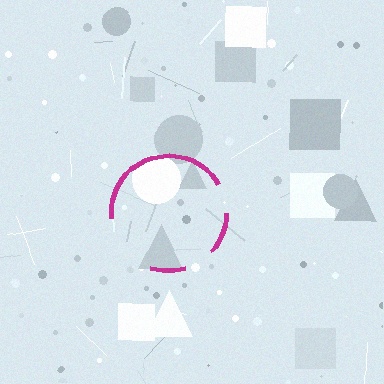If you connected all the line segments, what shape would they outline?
They would outline a circle.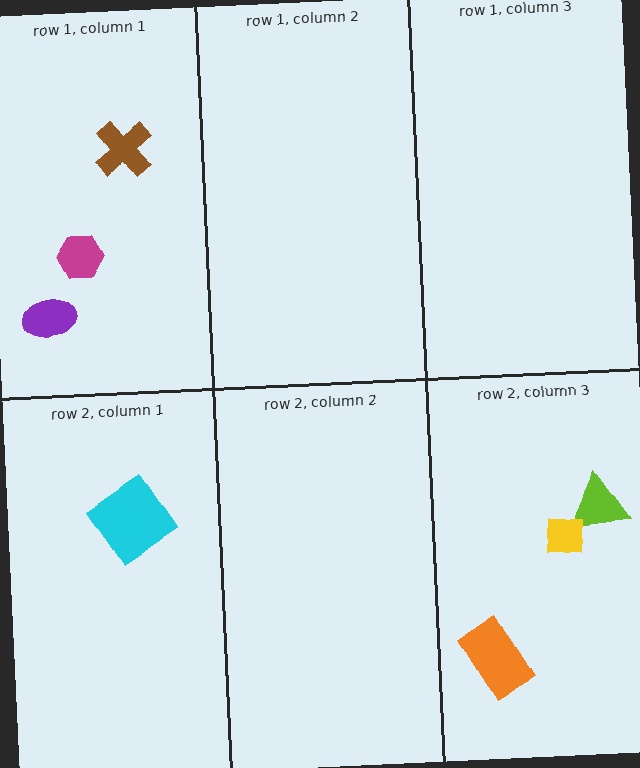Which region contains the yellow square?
The row 2, column 3 region.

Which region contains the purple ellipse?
The row 1, column 1 region.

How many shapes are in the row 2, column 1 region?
1.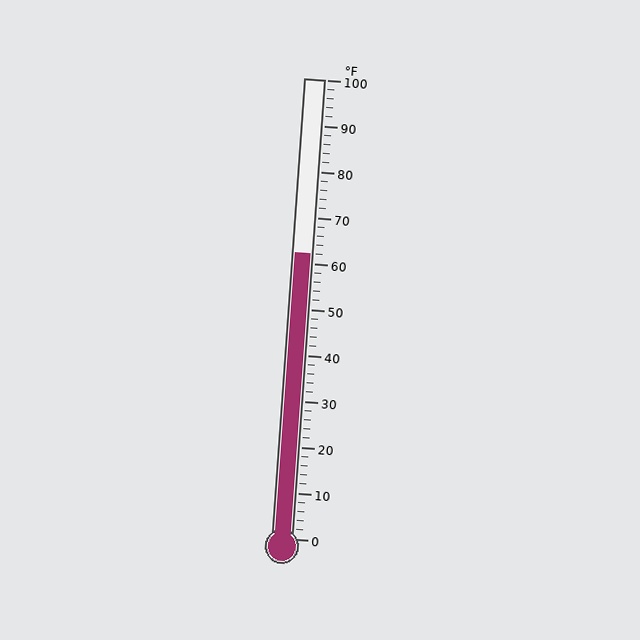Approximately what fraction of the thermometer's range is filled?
The thermometer is filled to approximately 60% of its range.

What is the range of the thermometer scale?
The thermometer scale ranges from 0°F to 100°F.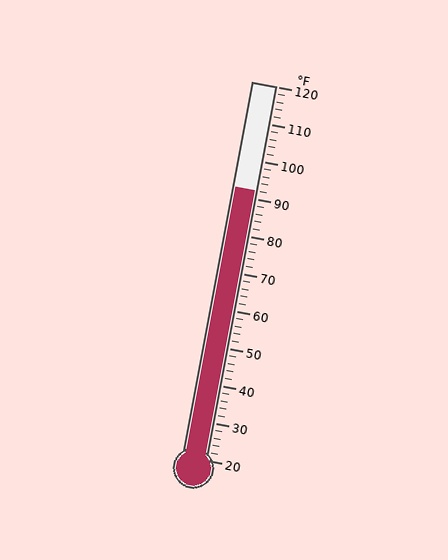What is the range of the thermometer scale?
The thermometer scale ranges from 20°F to 120°F.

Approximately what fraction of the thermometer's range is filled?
The thermometer is filled to approximately 70% of its range.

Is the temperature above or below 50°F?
The temperature is above 50°F.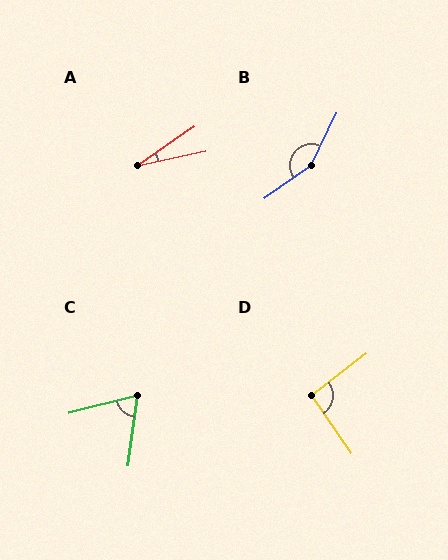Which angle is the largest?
B, at approximately 151 degrees.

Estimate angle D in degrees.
Approximately 93 degrees.